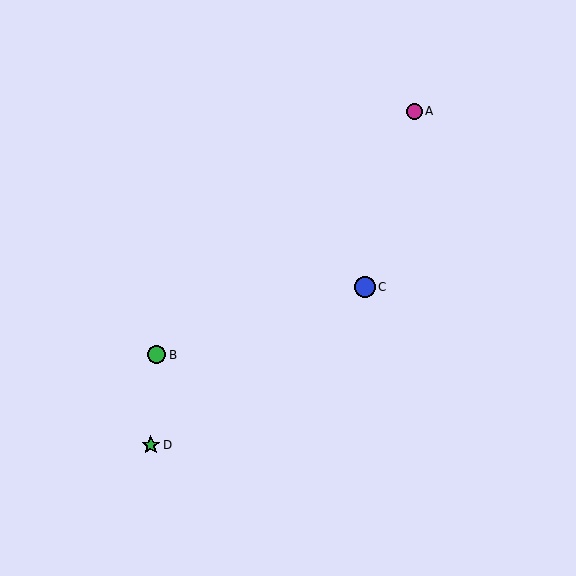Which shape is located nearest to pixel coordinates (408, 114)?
The magenta circle (labeled A) at (414, 111) is nearest to that location.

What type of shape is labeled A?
Shape A is a magenta circle.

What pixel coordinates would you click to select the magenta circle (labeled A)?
Click at (414, 111) to select the magenta circle A.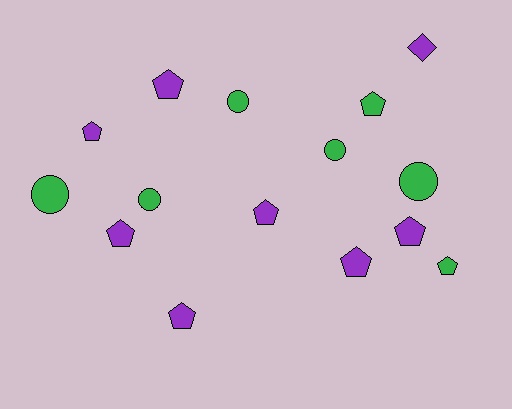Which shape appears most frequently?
Pentagon, with 9 objects.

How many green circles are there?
There are 5 green circles.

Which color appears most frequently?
Purple, with 8 objects.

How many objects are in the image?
There are 15 objects.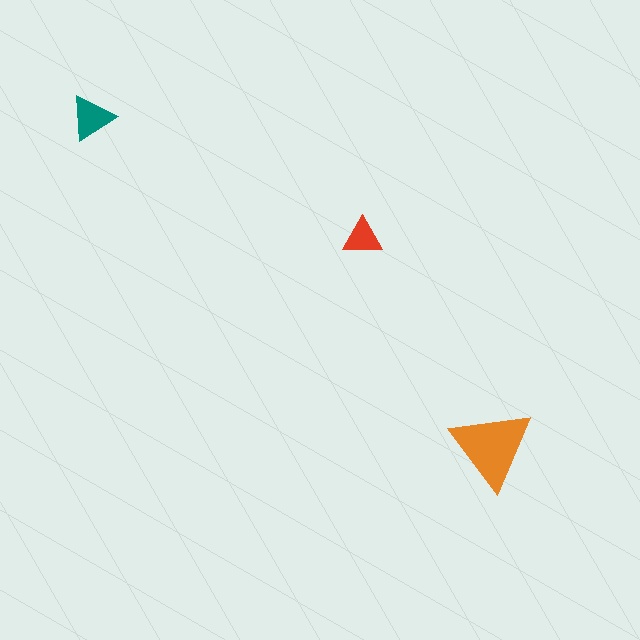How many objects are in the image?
There are 3 objects in the image.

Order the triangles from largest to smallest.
the orange one, the teal one, the red one.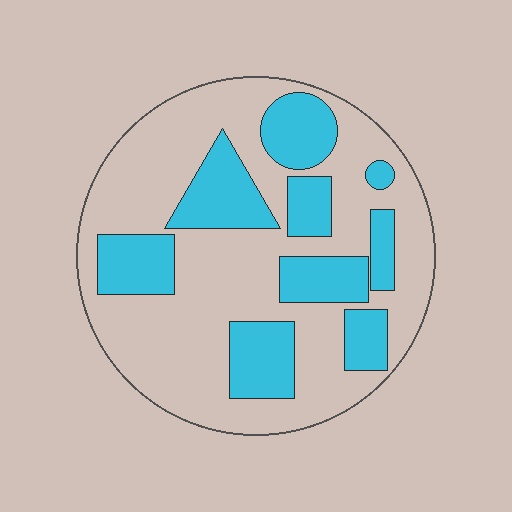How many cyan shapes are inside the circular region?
9.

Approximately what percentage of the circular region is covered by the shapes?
Approximately 35%.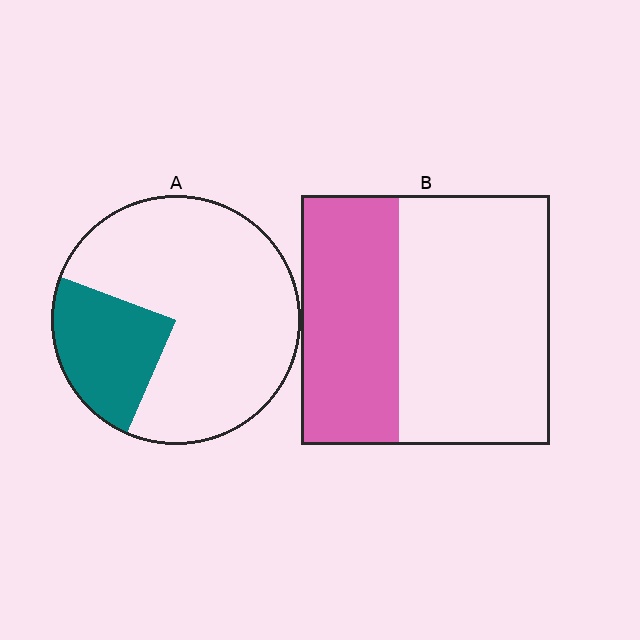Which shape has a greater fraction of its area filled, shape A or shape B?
Shape B.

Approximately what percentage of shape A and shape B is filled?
A is approximately 25% and B is approximately 40%.